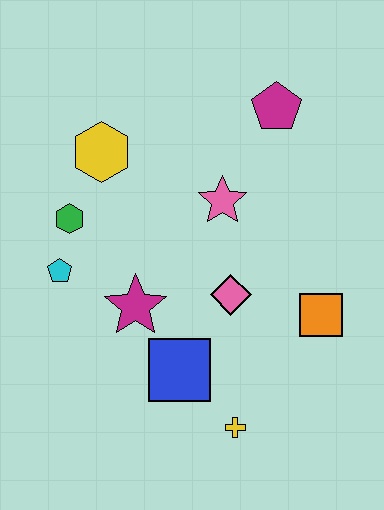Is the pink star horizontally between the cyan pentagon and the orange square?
Yes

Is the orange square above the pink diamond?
No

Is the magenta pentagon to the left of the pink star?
No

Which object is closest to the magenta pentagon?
The pink star is closest to the magenta pentagon.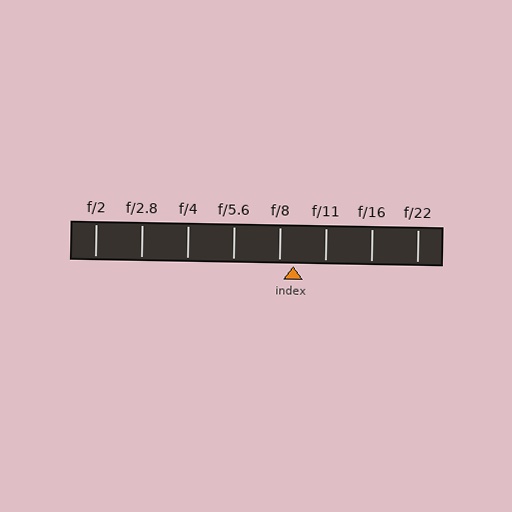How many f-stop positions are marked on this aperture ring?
There are 8 f-stop positions marked.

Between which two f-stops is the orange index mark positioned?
The index mark is between f/8 and f/11.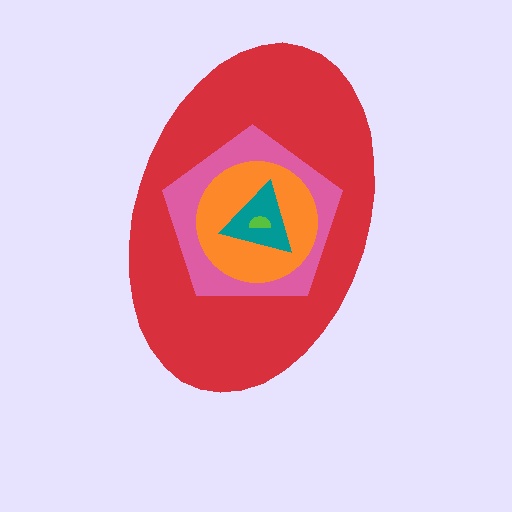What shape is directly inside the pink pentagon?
The orange circle.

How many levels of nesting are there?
5.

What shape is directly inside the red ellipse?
The pink pentagon.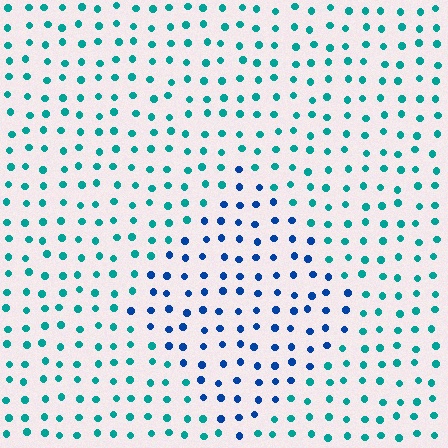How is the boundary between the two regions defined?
The boundary is defined purely by a slight shift in hue (about 41 degrees). Spacing, size, and orientation are identical on both sides.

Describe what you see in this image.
The image is filled with small teal elements in a uniform arrangement. A diamond-shaped region is visible where the elements are tinted to a slightly different hue, forming a subtle color boundary.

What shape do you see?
I see a diamond.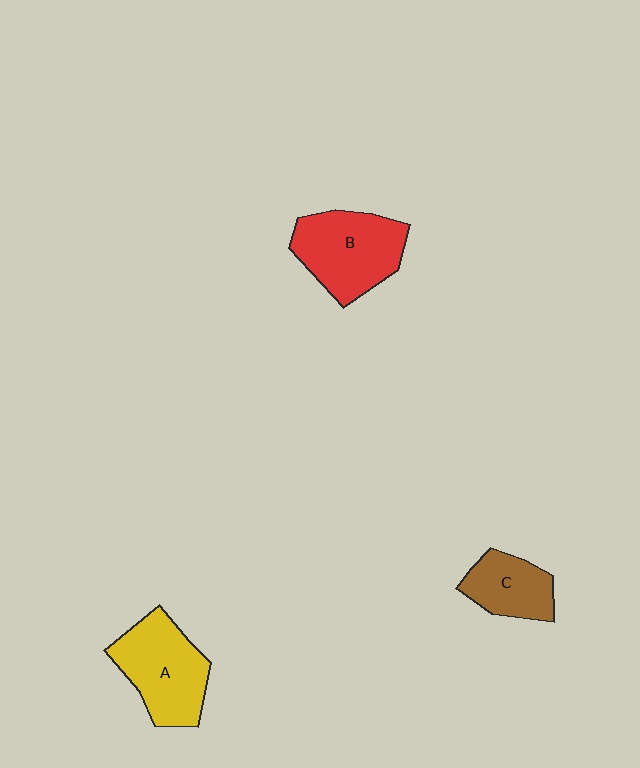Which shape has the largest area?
Shape B (red).